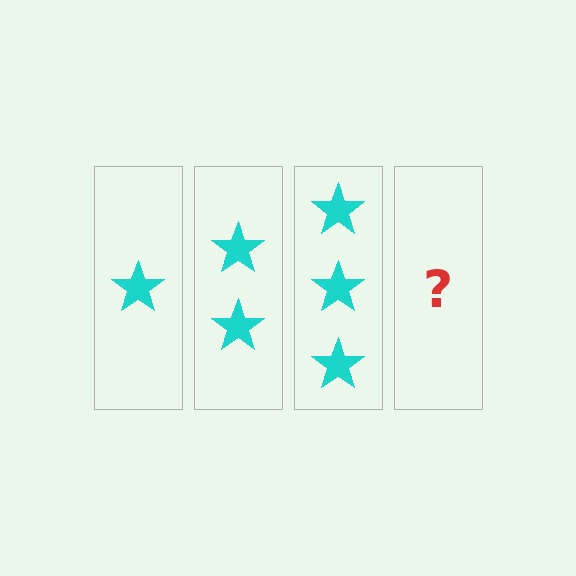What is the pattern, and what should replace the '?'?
The pattern is that each step adds one more star. The '?' should be 4 stars.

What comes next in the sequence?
The next element should be 4 stars.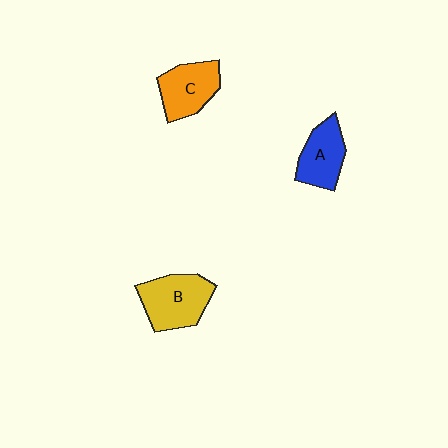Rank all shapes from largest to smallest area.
From largest to smallest: B (yellow), C (orange), A (blue).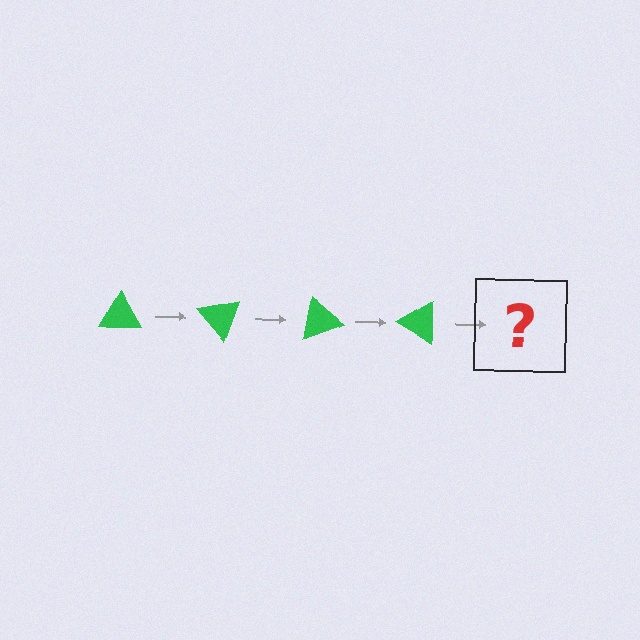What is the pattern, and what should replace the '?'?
The pattern is that the triangle rotates 50 degrees each step. The '?' should be a green triangle rotated 200 degrees.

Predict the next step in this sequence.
The next step is a green triangle rotated 200 degrees.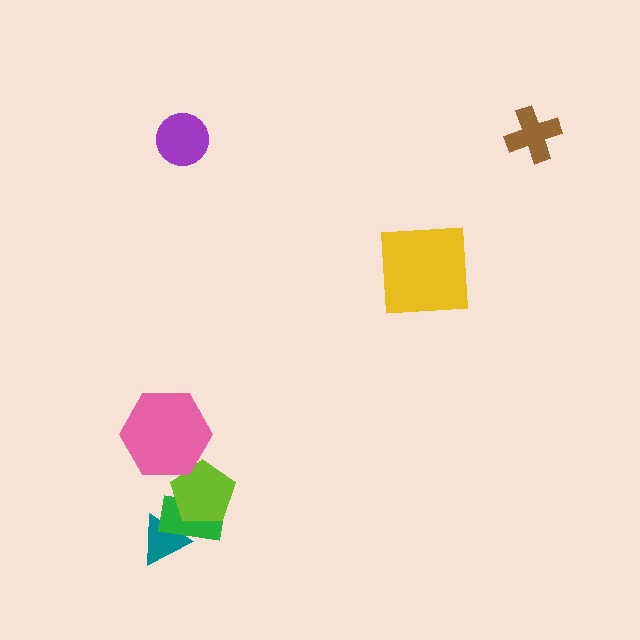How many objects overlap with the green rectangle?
2 objects overlap with the green rectangle.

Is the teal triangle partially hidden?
Yes, it is partially covered by another shape.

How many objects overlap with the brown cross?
0 objects overlap with the brown cross.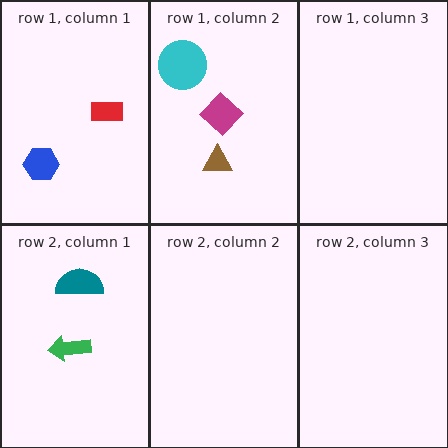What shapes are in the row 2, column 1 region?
The teal semicircle, the green arrow.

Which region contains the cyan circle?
The row 1, column 2 region.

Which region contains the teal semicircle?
The row 2, column 1 region.